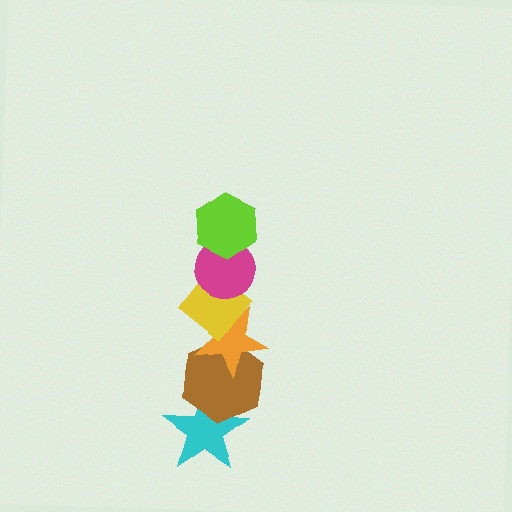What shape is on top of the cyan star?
The brown hexagon is on top of the cyan star.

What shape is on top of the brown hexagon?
The orange star is on top of the brown hexagon.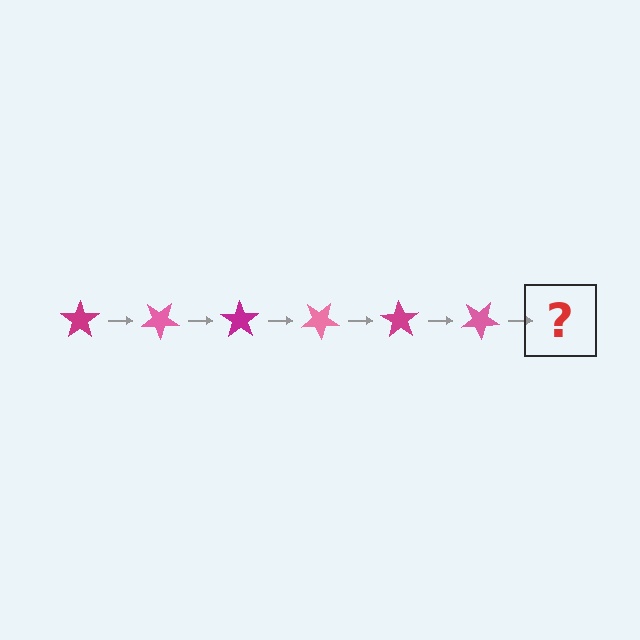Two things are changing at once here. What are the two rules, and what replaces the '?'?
The two rules are that it rotates 35 degrees each step and the color cycles through magenta and pink. The '?' should be a magenta star, rotated 210 degrees from the start.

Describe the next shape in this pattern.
It should be a magenta star, rotated 210 degrees from the start.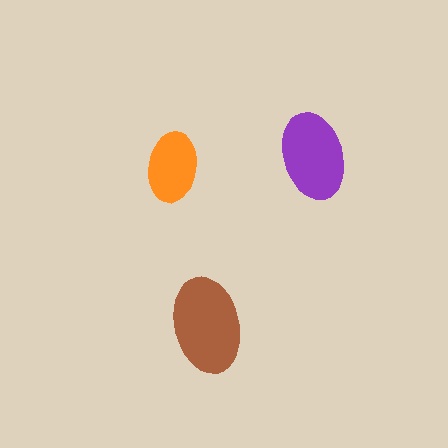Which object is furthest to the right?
The purple ellipse is rightmost.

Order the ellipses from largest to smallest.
the brown one, the purple one, the orange one.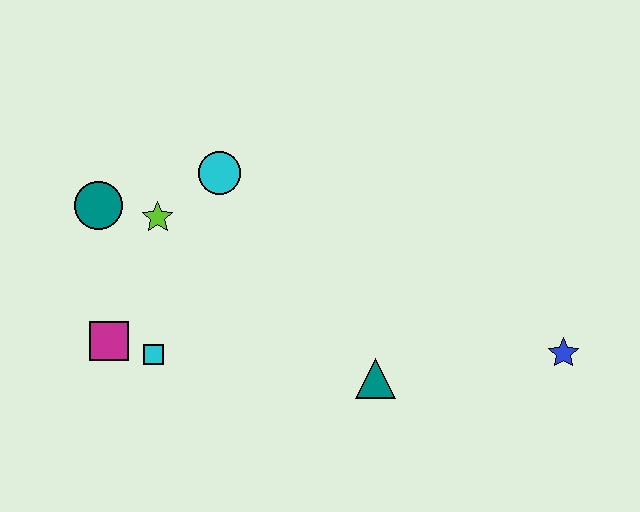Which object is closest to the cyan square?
The magenta square is closest to the cyan square.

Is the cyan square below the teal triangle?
No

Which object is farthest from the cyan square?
The blue star is farthest from the cyan square.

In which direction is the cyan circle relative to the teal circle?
The cyan circle is to the right of the teal circle.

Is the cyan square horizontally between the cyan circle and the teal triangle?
No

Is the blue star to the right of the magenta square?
Yes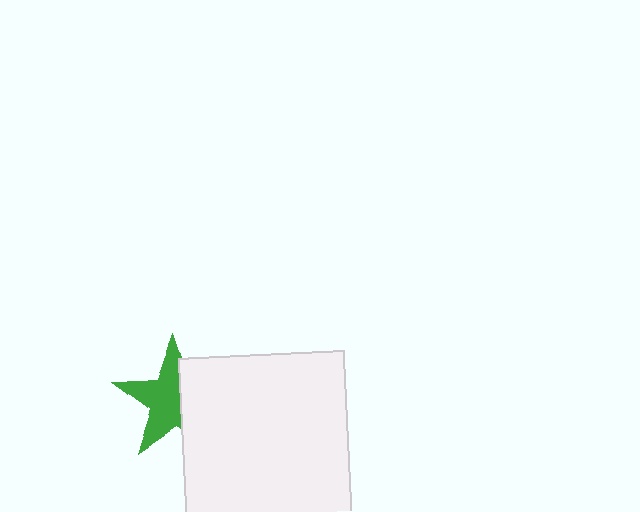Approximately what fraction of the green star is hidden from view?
Roughly 41% of the green star is hidden behind the white square.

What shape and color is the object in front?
The object in front is a white square.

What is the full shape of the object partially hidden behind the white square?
The partially hidden object is a green star.